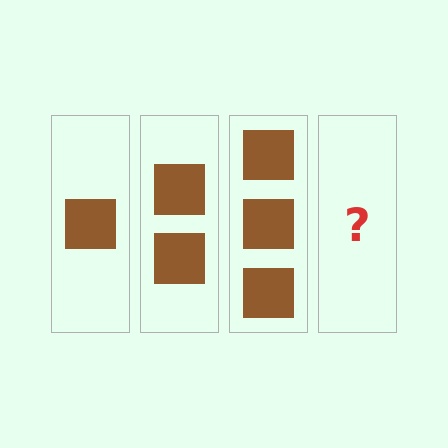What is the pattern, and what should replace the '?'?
The pattern is that each step adds one more square. The '?' should be 4 squares.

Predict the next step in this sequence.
The next step is 4 squares.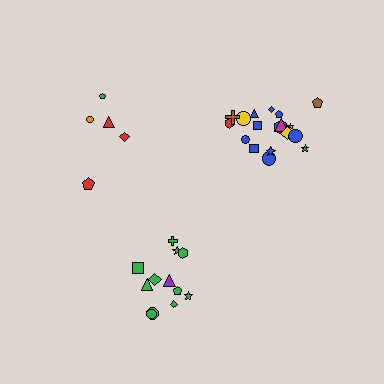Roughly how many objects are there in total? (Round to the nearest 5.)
Roughly 35 objects in total.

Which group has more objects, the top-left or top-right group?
The top-right group.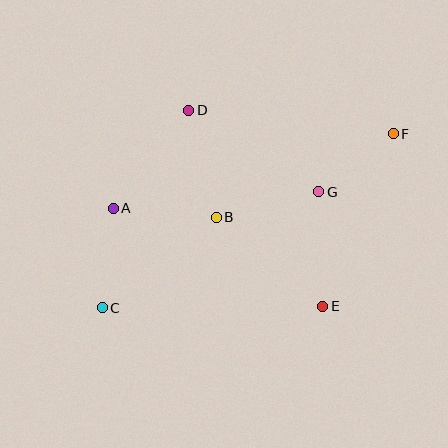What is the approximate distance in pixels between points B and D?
The distance between B and D is approximately 111 pixels.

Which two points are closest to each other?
Points F and G are closest to each other.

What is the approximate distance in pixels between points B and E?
The distance between B and E is approximately 139 pixels.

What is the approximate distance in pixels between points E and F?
The distance between E and F is approximately 186 pixels.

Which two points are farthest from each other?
Points C and F are farthest from each other.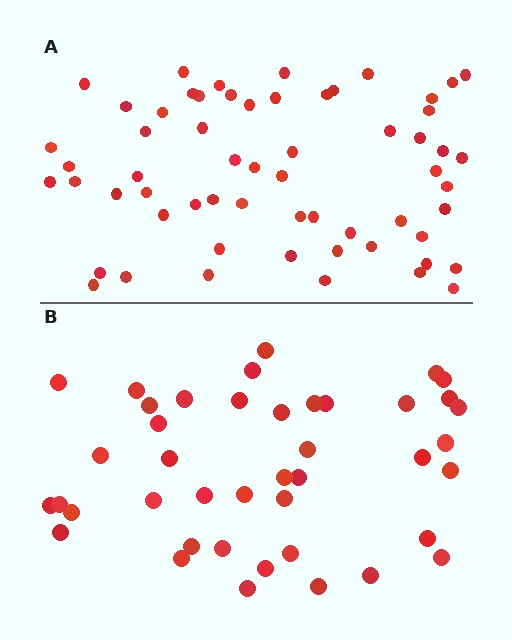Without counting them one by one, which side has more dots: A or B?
Region A (the top region) has more dots.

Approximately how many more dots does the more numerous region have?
Region A has approximately 20 more dots than region B.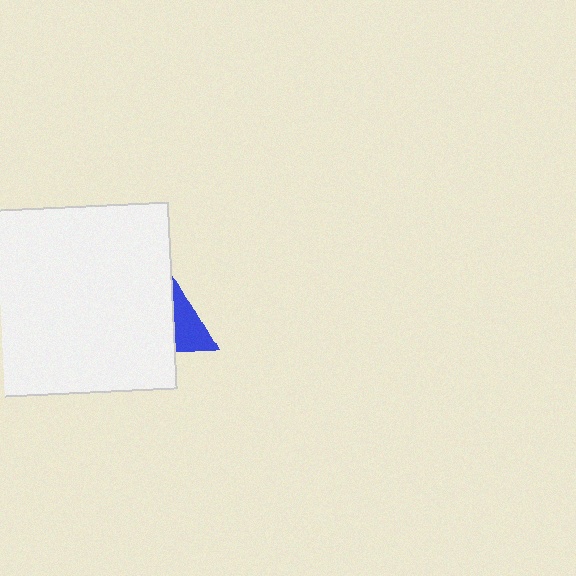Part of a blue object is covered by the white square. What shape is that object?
It is a triangle.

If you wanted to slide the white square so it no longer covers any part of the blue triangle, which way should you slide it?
Slide it left — that is the most direct way to separate the two shapes.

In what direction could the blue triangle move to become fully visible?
The blue triangle could move right. That would shift it out from behind the white square entirely.